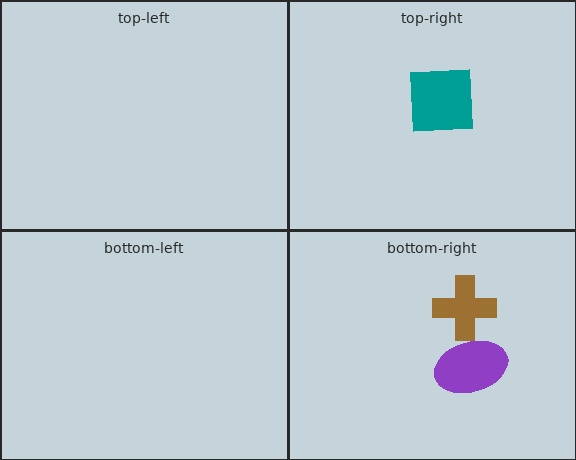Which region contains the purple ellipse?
The bottom-right region.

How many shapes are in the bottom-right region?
2.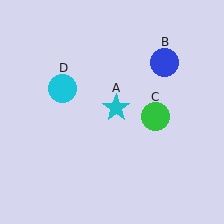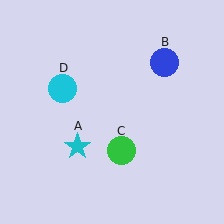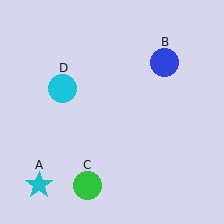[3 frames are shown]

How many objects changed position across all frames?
2 objects changed position: cyan star (object A), green circle (object C).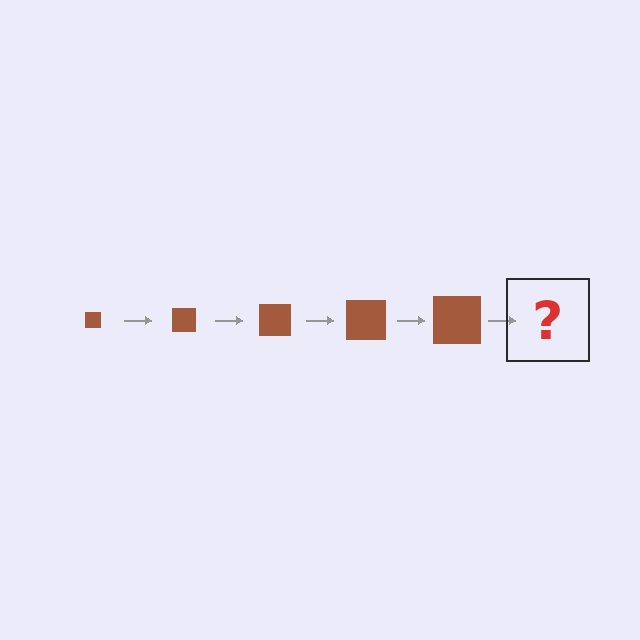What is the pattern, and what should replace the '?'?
The pattern is that the square gets progressively larger each step. The '?' should be a brown square, larger than the previous one.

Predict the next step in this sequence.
The next step is a brown square, larger than the previous one.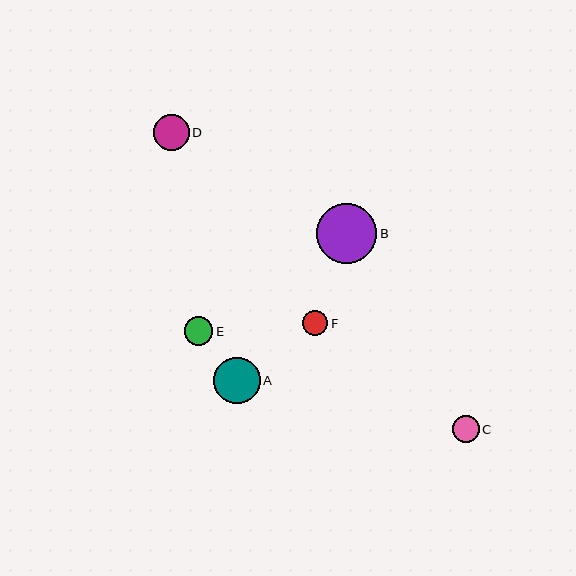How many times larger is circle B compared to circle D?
Circle B is approximately 1.7 times the size of circle D.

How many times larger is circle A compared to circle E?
Circle A is approximately 1.6 times the size of circle E.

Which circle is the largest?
Circle B is the largest with a size of approximately 60 pixels.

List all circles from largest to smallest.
From largest to smallest: B, A, D, E, C, F.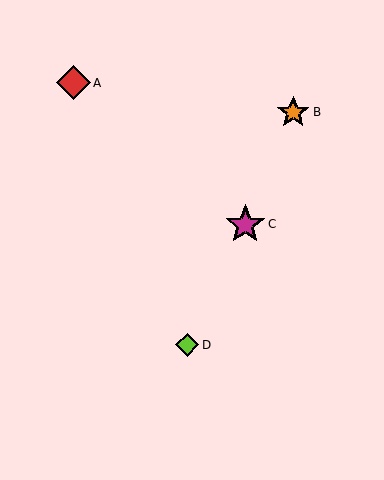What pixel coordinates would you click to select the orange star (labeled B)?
Click at (293, 112) to select the orange star B.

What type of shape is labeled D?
Shape D is a lime diamond.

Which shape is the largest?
The magenta star (labeled C) is the largest.